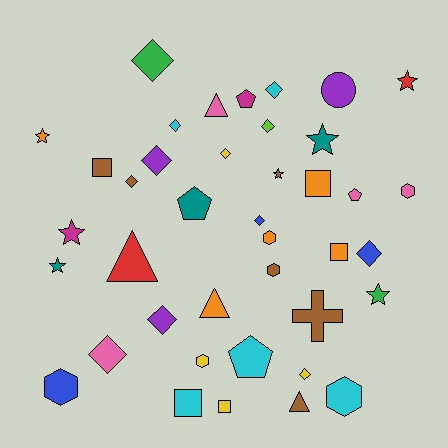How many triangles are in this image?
There are 4 triangles.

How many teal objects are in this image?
There are 3 teal objects.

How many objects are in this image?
There are 40 objects.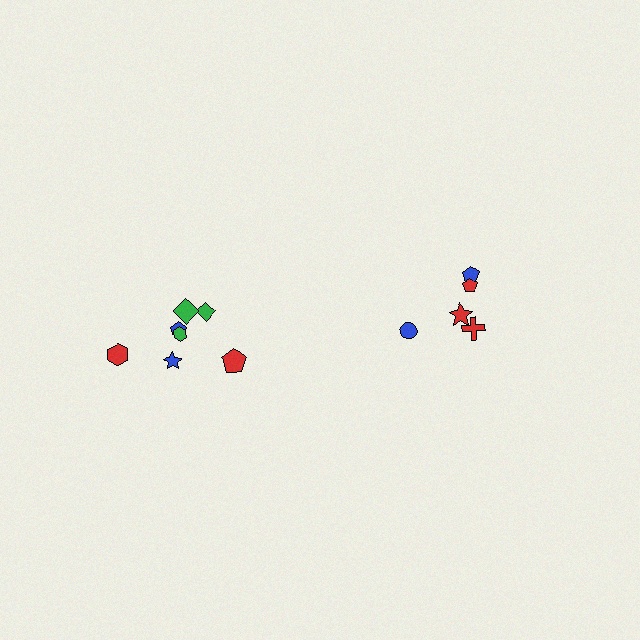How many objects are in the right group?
There are 5 objects.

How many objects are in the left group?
There are 7 objects.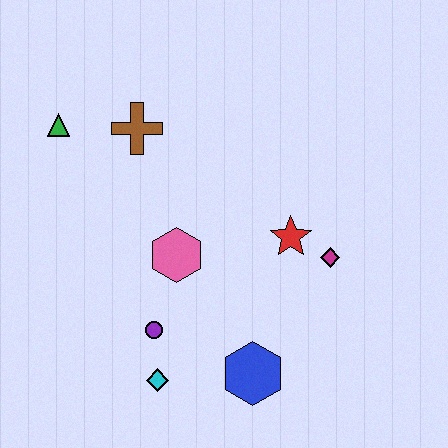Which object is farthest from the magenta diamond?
The green triangle is farthest from the magenta diamond.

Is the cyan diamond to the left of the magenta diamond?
Yes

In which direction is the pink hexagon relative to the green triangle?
The pink hexagon is below the green triangle.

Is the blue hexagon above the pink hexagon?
No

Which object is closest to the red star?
The magenta diamond is closest to the red star.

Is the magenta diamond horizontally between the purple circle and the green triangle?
No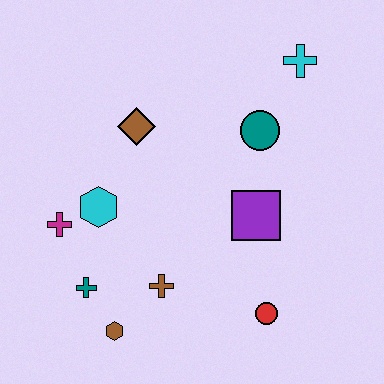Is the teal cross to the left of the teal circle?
Yes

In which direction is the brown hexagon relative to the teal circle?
The brown hexagon is below the teal circle.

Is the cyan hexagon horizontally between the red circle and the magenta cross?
Yes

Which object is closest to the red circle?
The purple square is closest to the red circle.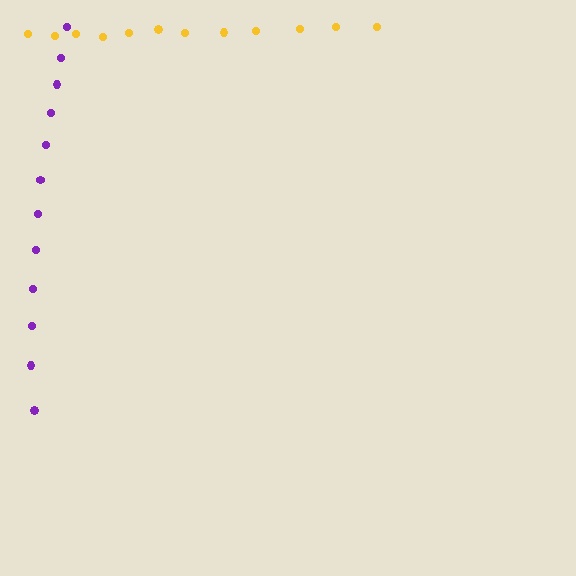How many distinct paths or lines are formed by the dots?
There are 2 distinct paths.